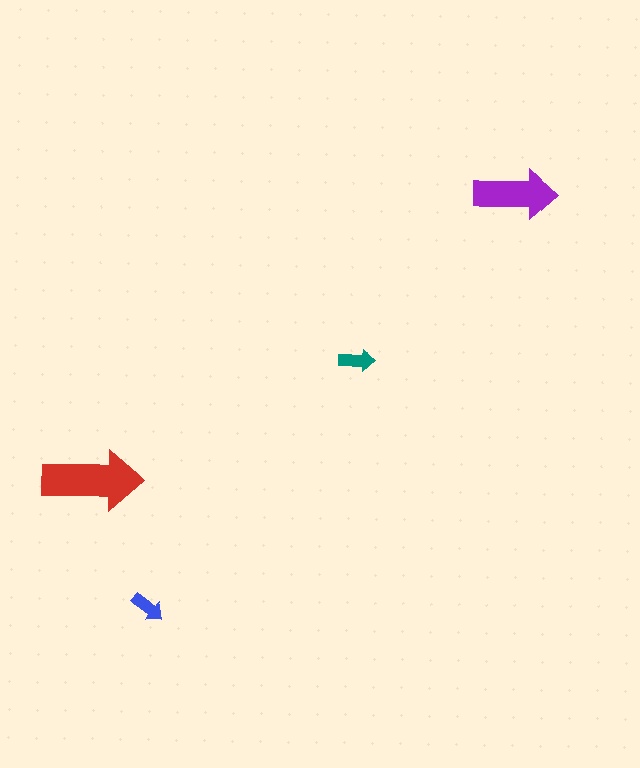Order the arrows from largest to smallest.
the red one, the purple one, the teal one, the blue one.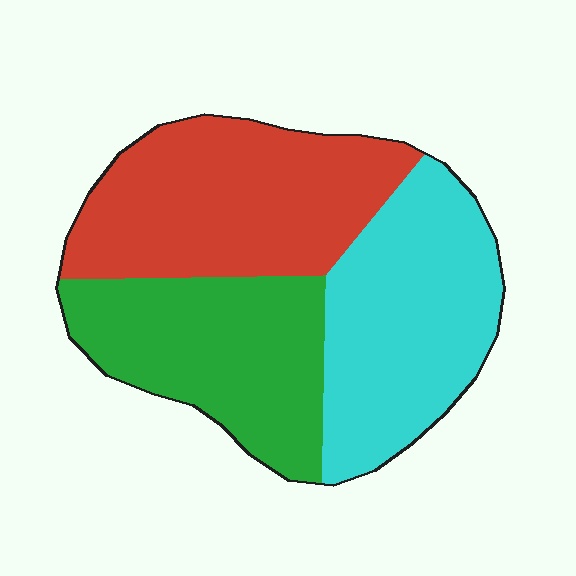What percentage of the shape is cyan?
Cyan covers 34% of the shape.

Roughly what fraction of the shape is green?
Green takes up between a quarter and a half of the shape.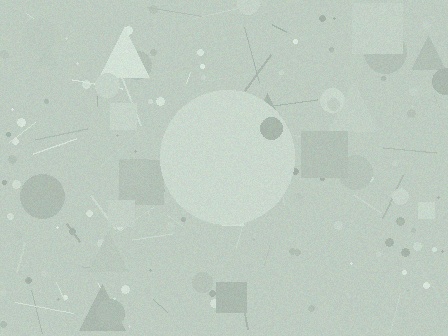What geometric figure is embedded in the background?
A circle is embedded in the background.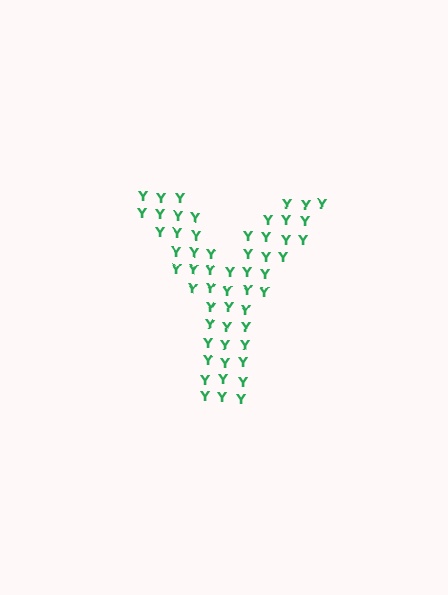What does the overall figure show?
The overall figure shows the letter Y.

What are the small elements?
The small elements are letter Y's.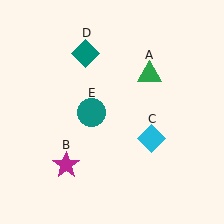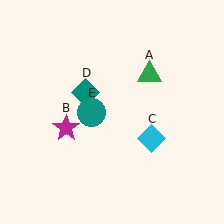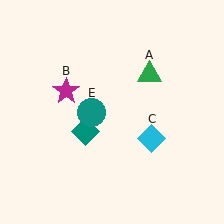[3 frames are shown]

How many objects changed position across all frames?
2 objects changed position: magenta star (object B), teal diamond (object D).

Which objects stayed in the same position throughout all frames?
Green triangle (object A) and cyan diamond (object C) and teal circle (object E) remained stationary.